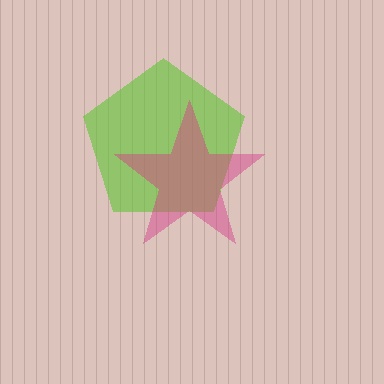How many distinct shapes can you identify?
There are 2 distinct shapes: a lime pentagon, a magenta star.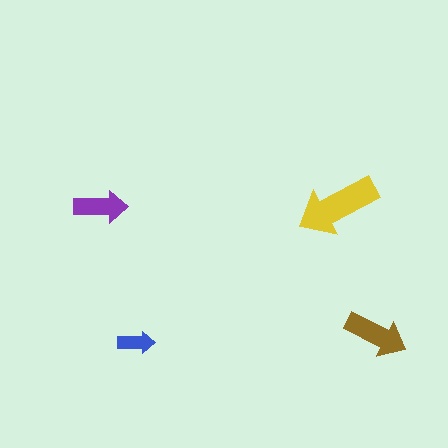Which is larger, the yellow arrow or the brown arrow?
The yellow one.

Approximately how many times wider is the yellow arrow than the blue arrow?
About 2 times wider.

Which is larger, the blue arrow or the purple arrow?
The purple one.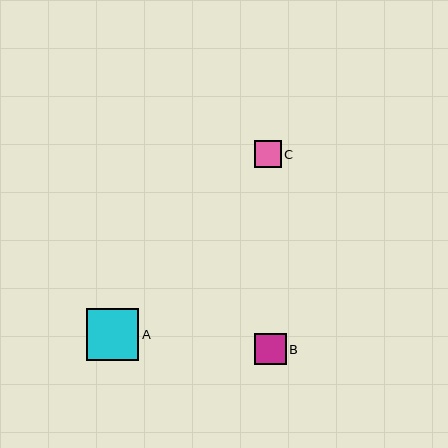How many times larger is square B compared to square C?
Square B is approximately 1.2 times the size of square C.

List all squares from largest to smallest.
From largest to smallest: A, B, C.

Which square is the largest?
Square A is the largest with a size of approximately 52 pixels.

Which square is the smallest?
Square C is the smallest with a size of approximately 27 pixels.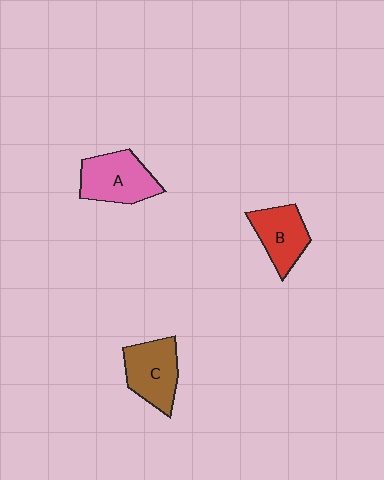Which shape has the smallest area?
Shape B (red).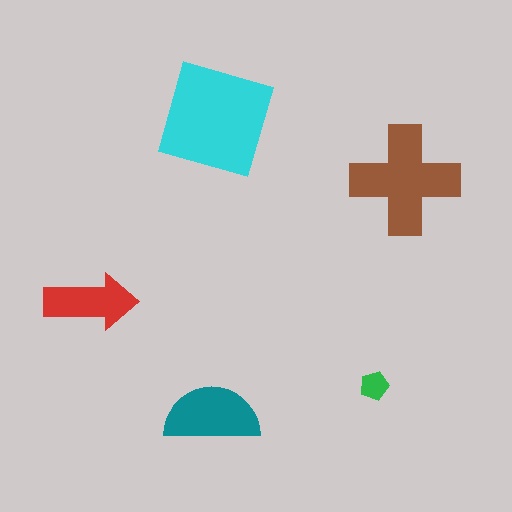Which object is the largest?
The cyan square.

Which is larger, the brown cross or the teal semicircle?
The brown cross.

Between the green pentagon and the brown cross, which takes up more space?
The brown cross.